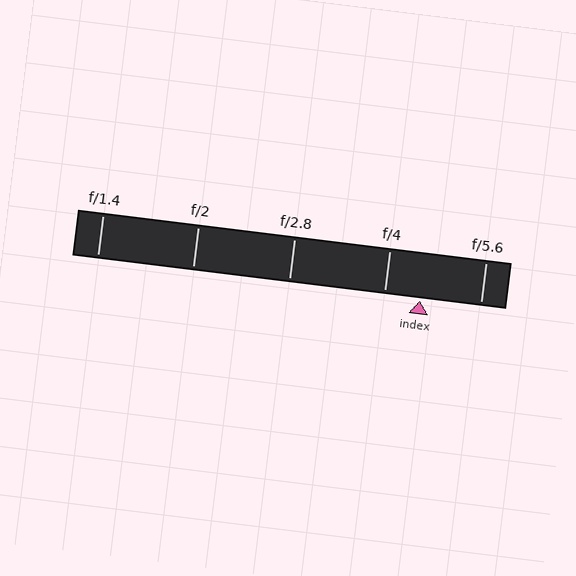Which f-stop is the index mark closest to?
The index mark is closest to f/4.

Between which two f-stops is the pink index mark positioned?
The index mark is between f/4 and f/5.6.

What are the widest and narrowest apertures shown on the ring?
The widest aperture shown is f/1.4 and the narrowest is f/5.6.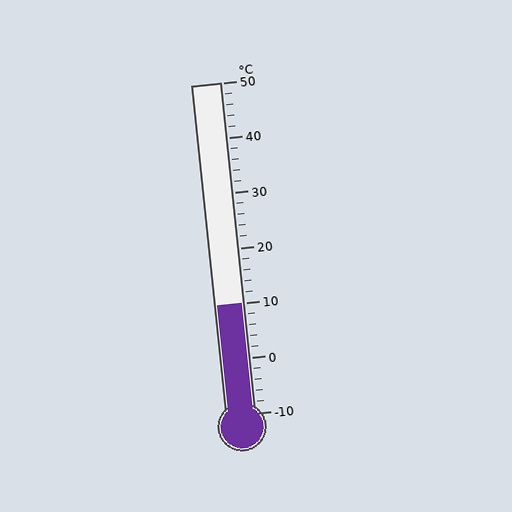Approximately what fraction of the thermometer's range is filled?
The thermometer is filled to approximately 35% of its range.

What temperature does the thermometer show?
The thermometer shows approximately 10°C.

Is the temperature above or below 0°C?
The temperature is above 0°C.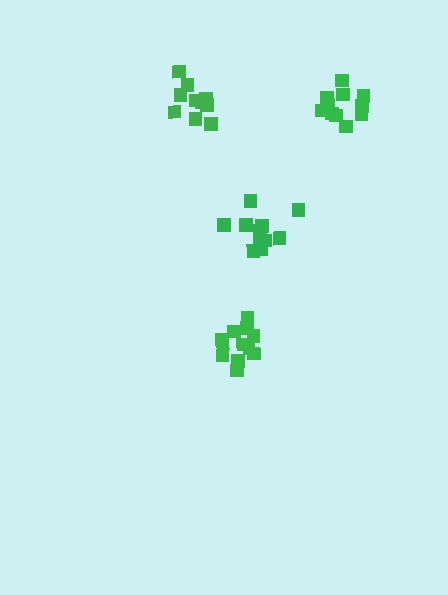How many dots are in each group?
Group 1: 11 dots, Group 2: 11 dots, Group 3: 11 dots, Group 4: 12 dots (45 total).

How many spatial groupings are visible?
There are 4 spatial groupings.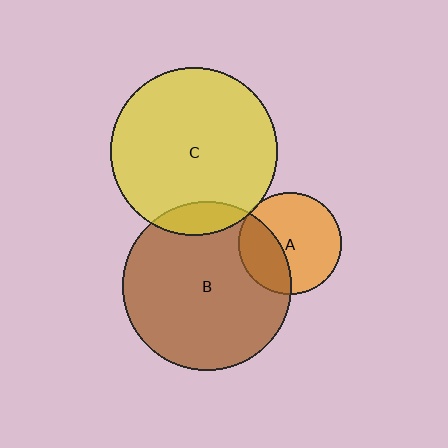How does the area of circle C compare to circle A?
Approximately 2.7 times.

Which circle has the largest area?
Circle B (brown).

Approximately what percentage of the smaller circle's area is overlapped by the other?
Approximately 10%.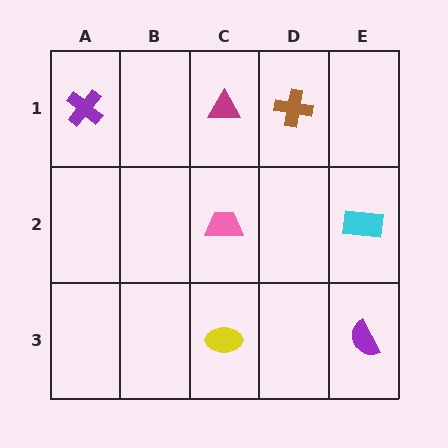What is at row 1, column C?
A magenta triangle.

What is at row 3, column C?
A yellow ellipse.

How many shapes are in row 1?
3 shapes.